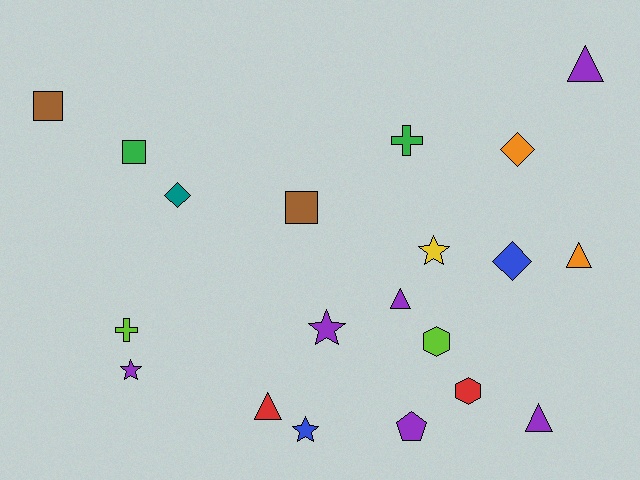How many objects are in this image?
There are 20 objects.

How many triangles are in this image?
There are 5 triangles.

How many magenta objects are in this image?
There are no magenta objects.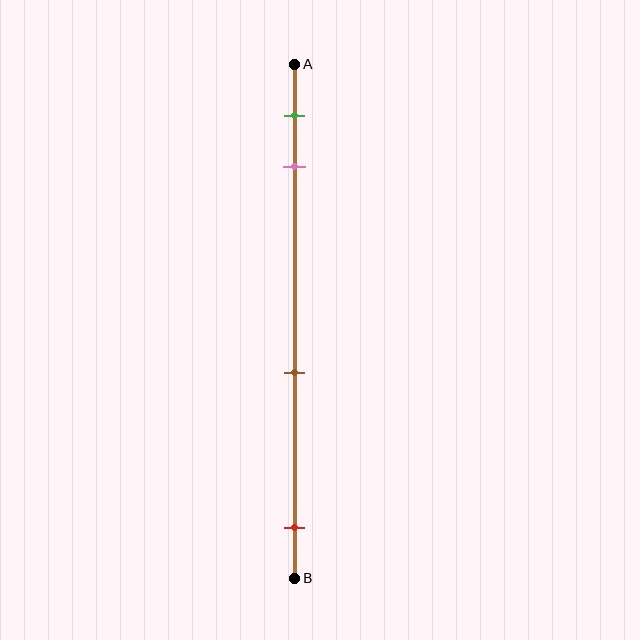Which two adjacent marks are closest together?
The green and pink marks are the closest adjacent pair.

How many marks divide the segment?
There are 4 marks dividing the segment.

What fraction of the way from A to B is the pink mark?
The pink mark is approximately 20% (0.2) of the way from A to B.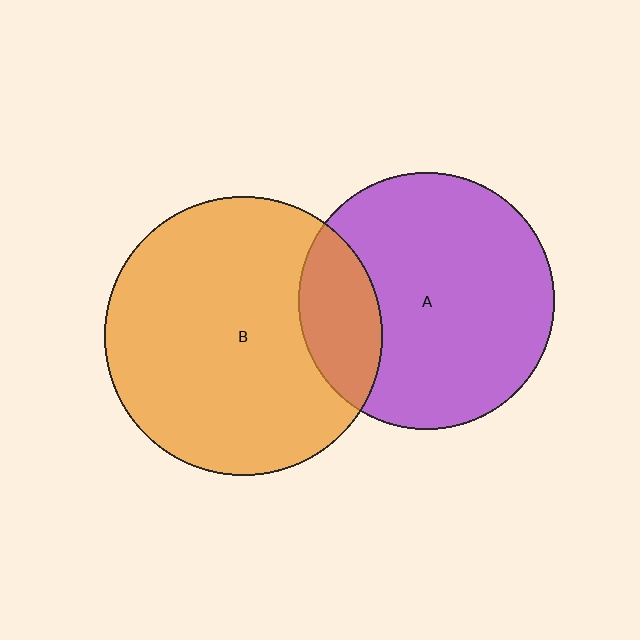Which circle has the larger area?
Circle B (orange).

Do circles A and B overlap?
Yes.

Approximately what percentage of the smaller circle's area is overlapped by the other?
Approximately 20%.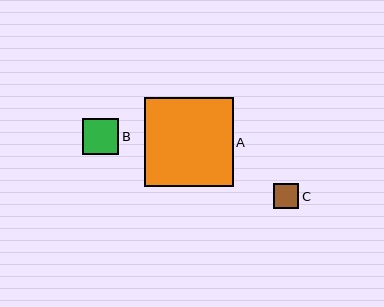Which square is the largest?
Square A is the largest with a size of approximately 89 pixels.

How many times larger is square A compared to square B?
Square A is approximately 2.5 times the size of square B.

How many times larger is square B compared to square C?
Square B is approximately 1.4 times the size of square C.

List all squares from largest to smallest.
From largest to smallest: A, B, C.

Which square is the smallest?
Square C is the smallest with a size of approximately 25 pixels.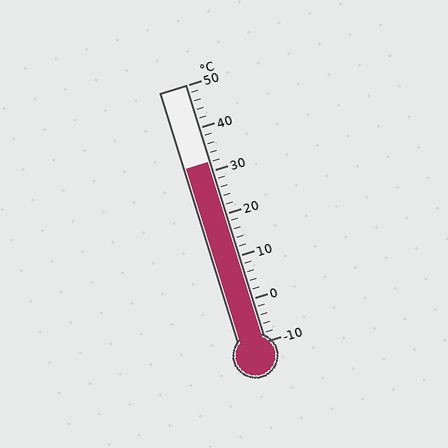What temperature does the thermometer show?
The thermometer shows approximately 32°C.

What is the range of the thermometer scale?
The thermometer scale ranges from -10°C to 50°C.